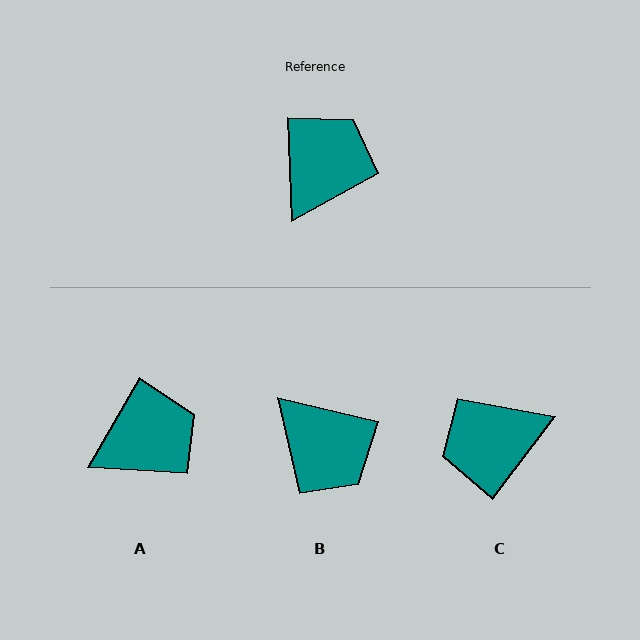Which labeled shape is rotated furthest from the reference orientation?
C, about 141 degrees away.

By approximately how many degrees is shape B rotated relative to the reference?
Approximately 106 degrees clockwise.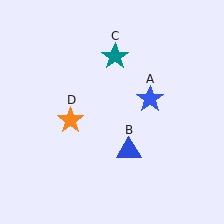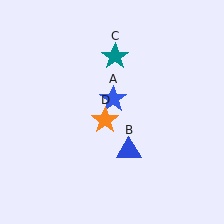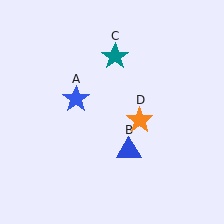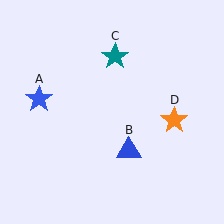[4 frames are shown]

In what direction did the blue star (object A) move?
The blue star (object A) moved left.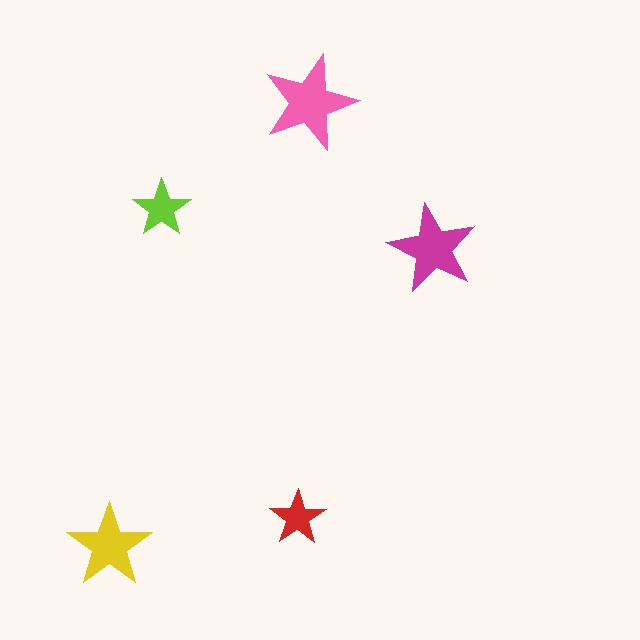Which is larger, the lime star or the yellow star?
The yellow one.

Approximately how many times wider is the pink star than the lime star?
About 1.5 times wider.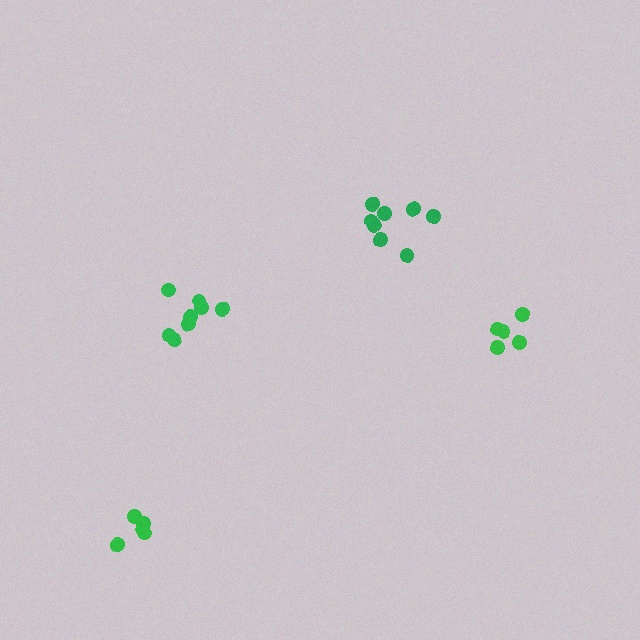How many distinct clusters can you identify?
There are 4 distinct clusters.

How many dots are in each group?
Group 1: 5 dots, Group 2: 8 dots, Group 3: 8 dots, Group 4: 5 dots (26 total).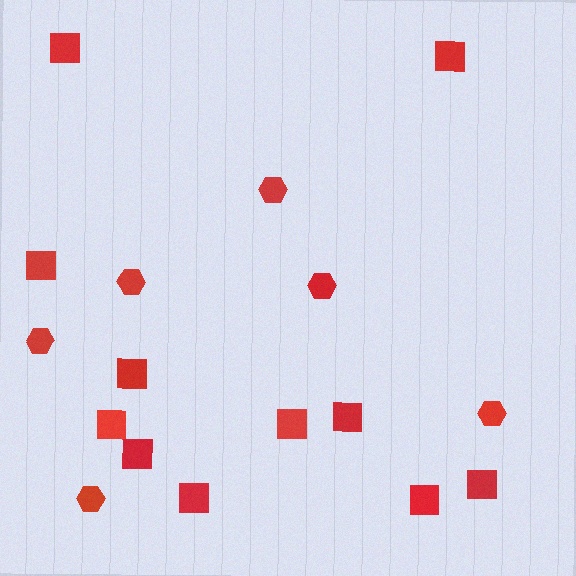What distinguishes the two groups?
There are 2 groups: one group of squares (11) and one group of hexagons (6).